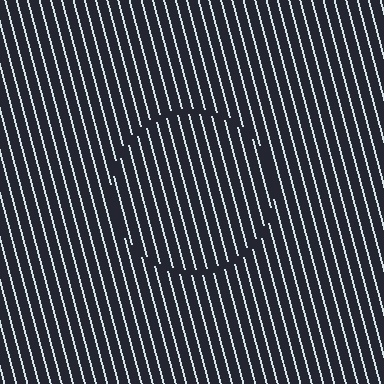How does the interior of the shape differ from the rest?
The interior of the shape contains the same grating, shifted by half a period — the contour is defined by the phase discontinuity where line-ends from the inner and outer gratings abut.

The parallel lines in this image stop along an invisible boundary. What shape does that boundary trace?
An illusory circle. The interior of the shape contains the same grating, shifted by half a period — the contour is defined by the phase discontinuity where line-ends from the inner and outer gratings abut.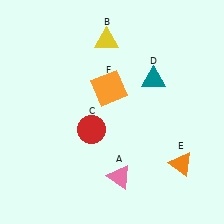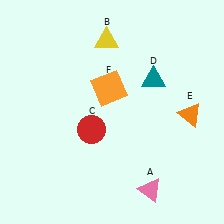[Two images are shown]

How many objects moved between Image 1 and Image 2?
2 objects moved between the two images.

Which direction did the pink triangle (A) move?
The pink triangle (A) moved right.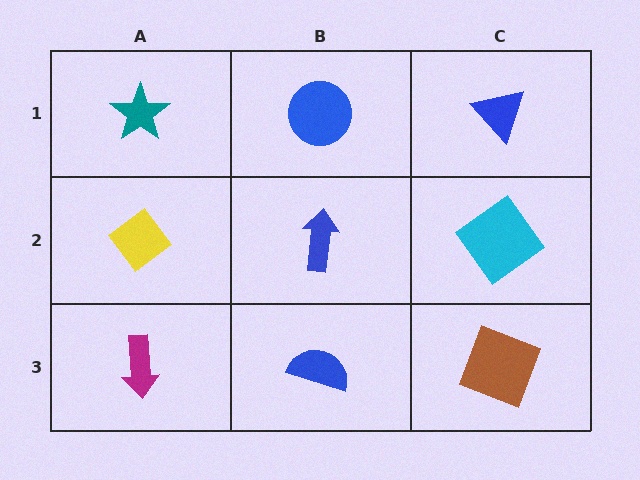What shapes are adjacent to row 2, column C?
A blue triangle (row 1, column C), a brown square (row 3, column C), a blue arrow (row 2, column B).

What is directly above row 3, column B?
A blue arrow.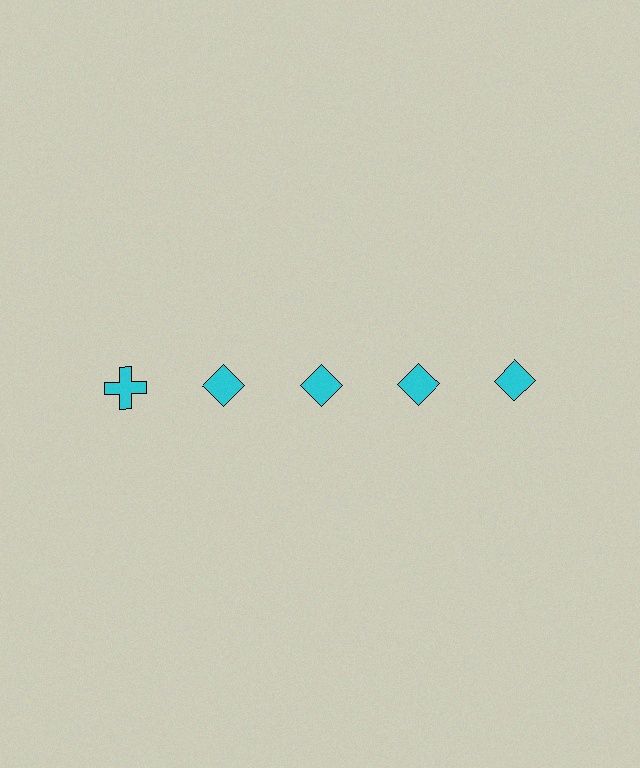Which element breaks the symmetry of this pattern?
The cyan cross in the top row, leftmost column breaks the symmetry. All other shapes are cyan diamonds.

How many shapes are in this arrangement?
There are 5 shapes arranged in a grid pattern.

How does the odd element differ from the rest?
It has a different shape: cross instead of diamond.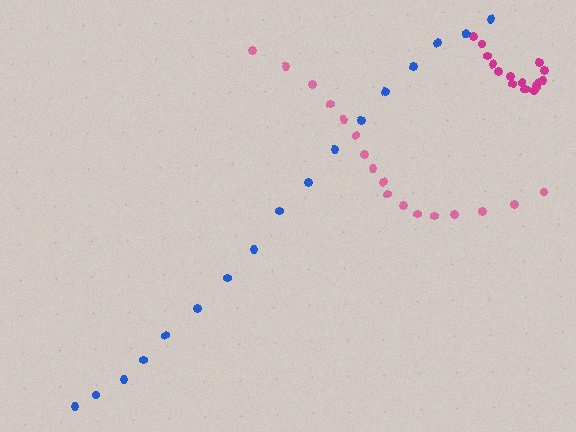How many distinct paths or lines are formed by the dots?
There are 3 distinct paths.